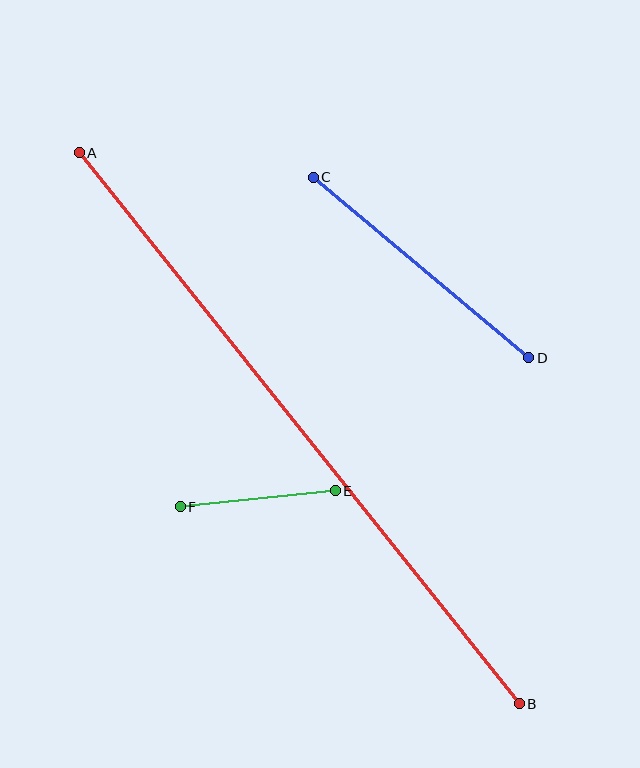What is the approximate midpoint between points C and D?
The midpoint is at approximately (421, 268) pixels.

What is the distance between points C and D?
The distance is approximately 281 pixels.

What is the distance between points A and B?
The distance is approximately 705 pixels.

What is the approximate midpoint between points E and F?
The midpoint is at approximately (258, 499) pixels.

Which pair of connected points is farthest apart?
Points A and B are farthest apart.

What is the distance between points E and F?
The distance is approximately 156 pixels.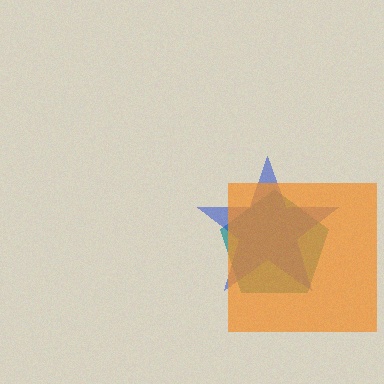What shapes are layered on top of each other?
The layered shapes are: a teal pentagon, a blue star, an orange square.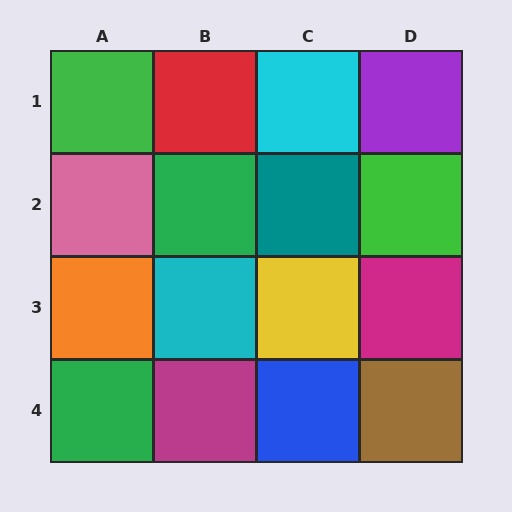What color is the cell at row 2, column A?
Pink.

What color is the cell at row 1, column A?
Green.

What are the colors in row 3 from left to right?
Orange, cyan, yellow, magenta.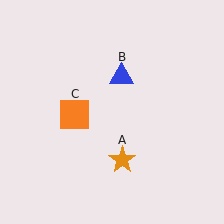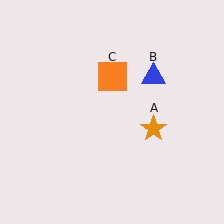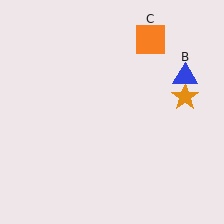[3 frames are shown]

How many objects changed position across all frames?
3 objects changed position: orange star (object A), blue triangle (object B), orange square (object C).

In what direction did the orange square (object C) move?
The orange square (object C) moved up and to the right.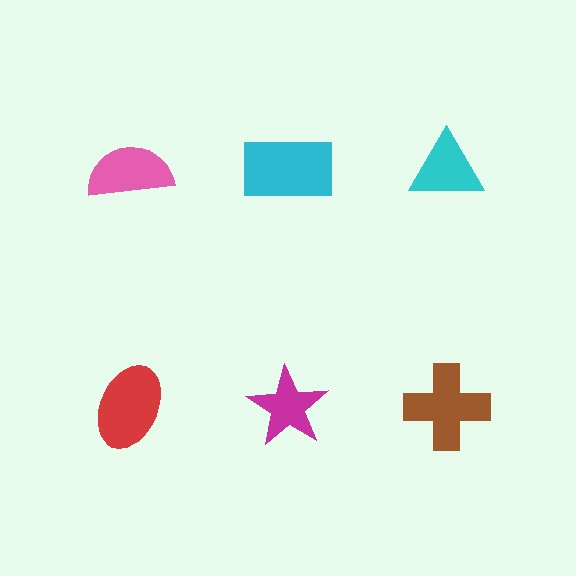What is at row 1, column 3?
A cyan triangle.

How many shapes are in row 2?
3 shapes.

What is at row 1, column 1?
A pink semicircle.